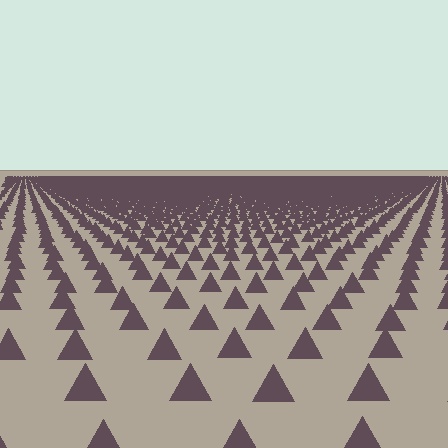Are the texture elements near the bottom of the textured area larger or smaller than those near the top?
Larger. Near the bottom, elements are closer to the viewer and appear at a bigger on-screen size.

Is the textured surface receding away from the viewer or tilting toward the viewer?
The surface is receding away from the viewer. Texture elements get smaller and denser toward the top.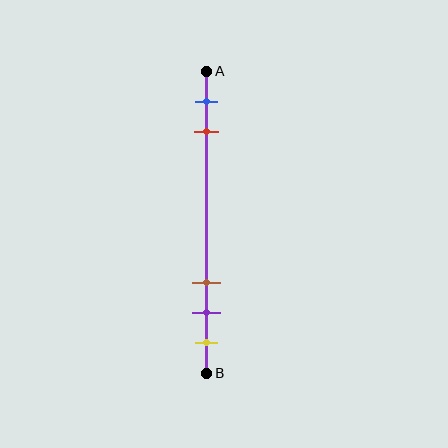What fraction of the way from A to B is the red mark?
The red mark is approximately 20% (0.2) of the way from A to B.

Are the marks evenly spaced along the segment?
No, the marks are not evenly spaced.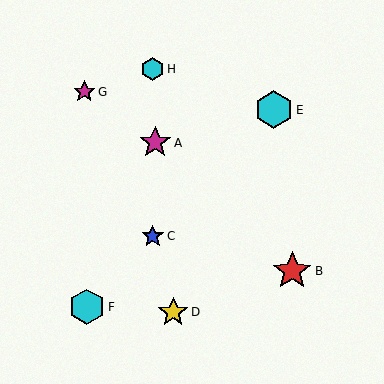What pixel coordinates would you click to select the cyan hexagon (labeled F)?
Click at (87, 307) to select the cyan hexagon F.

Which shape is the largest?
The red star (labeled B) is the largest.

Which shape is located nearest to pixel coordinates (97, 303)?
The cyan hexagon (labeled F) at (87, 307) is nearest to that location.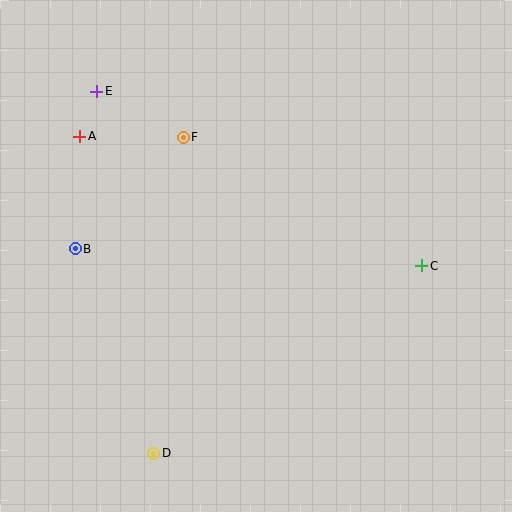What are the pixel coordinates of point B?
Point B is at (75, 249).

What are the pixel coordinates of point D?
Point D is at (154, 453).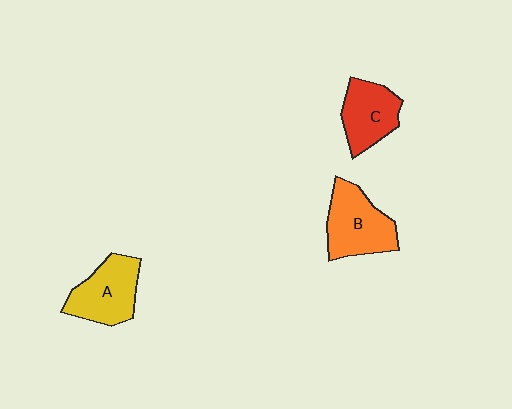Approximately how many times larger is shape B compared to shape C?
Approximately 1.2 times.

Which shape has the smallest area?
Shape C (red).